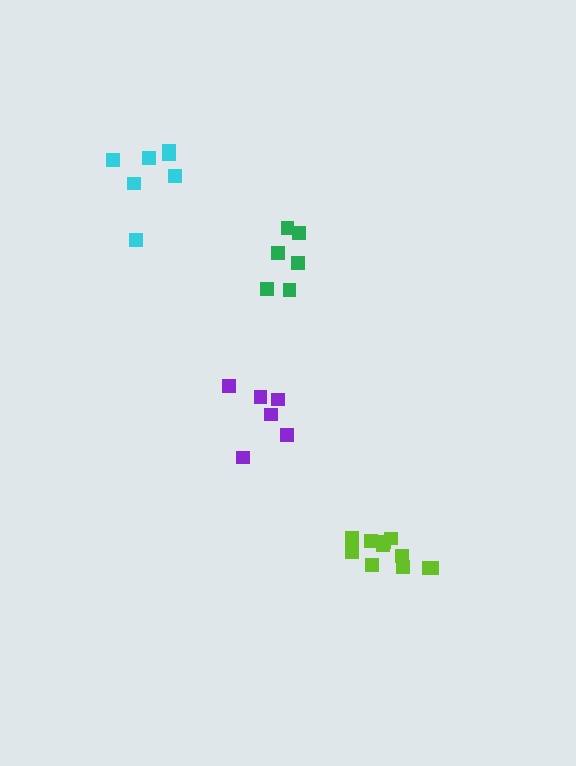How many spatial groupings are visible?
There are 4 spatial groupings.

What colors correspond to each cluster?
The clusters are colored: green, lime, cyan, purple.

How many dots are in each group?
Group 1: 6 dots, Group 2: 12 dots, Group 3: 7 dots, Group 4: 6 dots (31 total).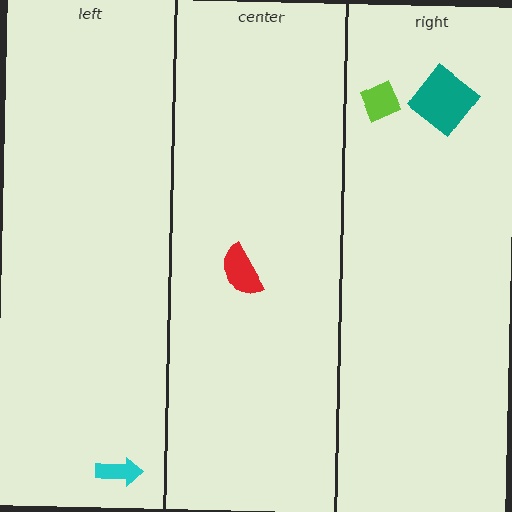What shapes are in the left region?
The cyan arrow.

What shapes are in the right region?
The teal diamond, the lime diamond.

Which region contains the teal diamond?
The right region.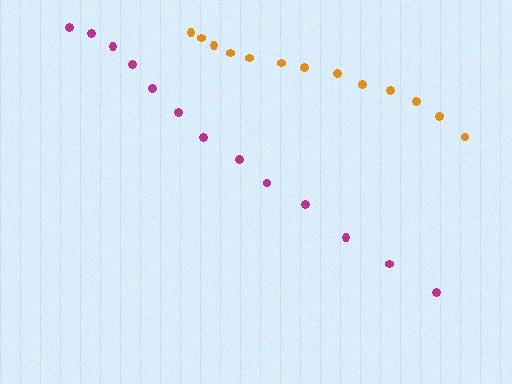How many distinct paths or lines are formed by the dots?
There are 2 distinct paths.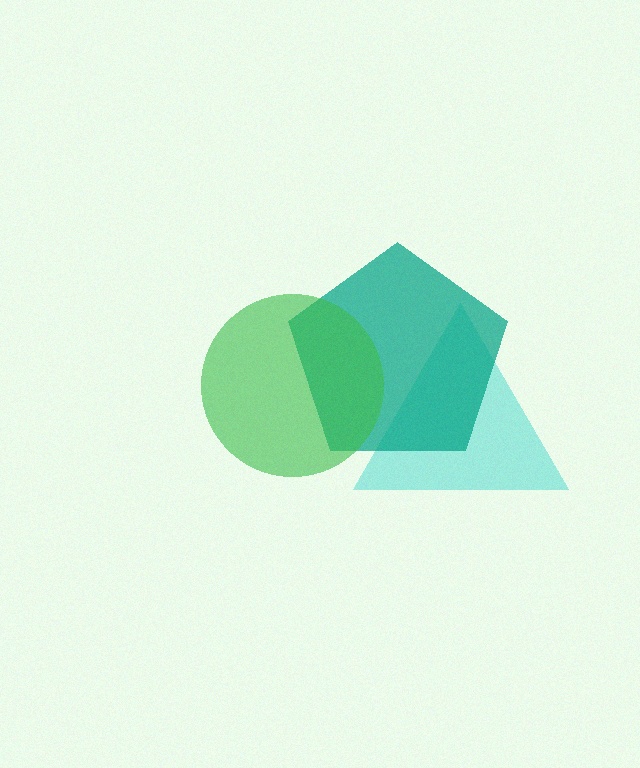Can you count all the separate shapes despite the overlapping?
Yes, there are 3 separate shapes.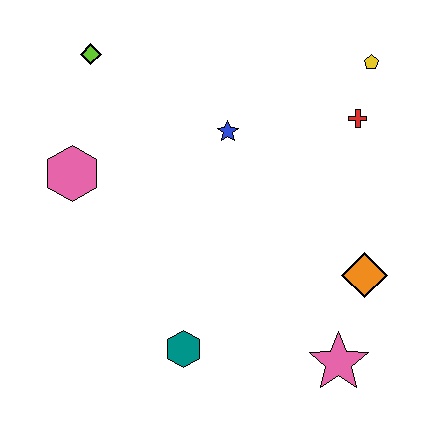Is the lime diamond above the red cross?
Yes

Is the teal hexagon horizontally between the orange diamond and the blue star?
No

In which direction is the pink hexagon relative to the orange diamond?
The pink hexagon is to the left of the orange diamond.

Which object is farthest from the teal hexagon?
The yellow pentagon is farthest from the teal hexagon.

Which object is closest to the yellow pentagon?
The red cross is closest to the yellow pentagon.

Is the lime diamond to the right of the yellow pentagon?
No